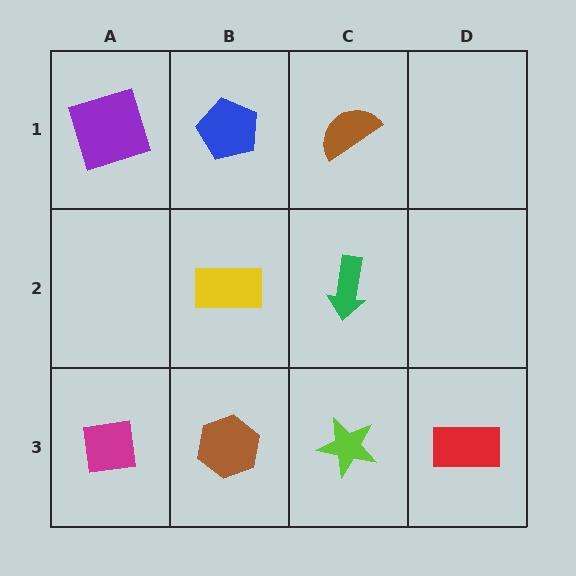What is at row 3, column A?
A magenta square.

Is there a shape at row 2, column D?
No, that cell is empty.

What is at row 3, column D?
A red rectangle.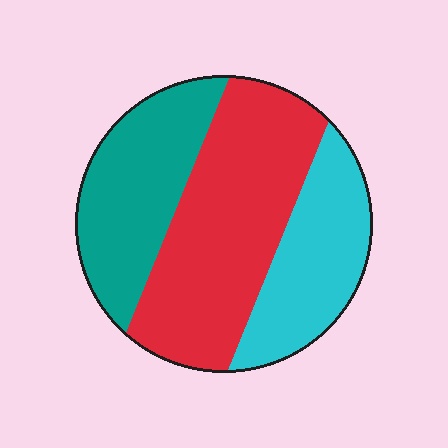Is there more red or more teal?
Red.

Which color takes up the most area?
Red, at roughly 45%.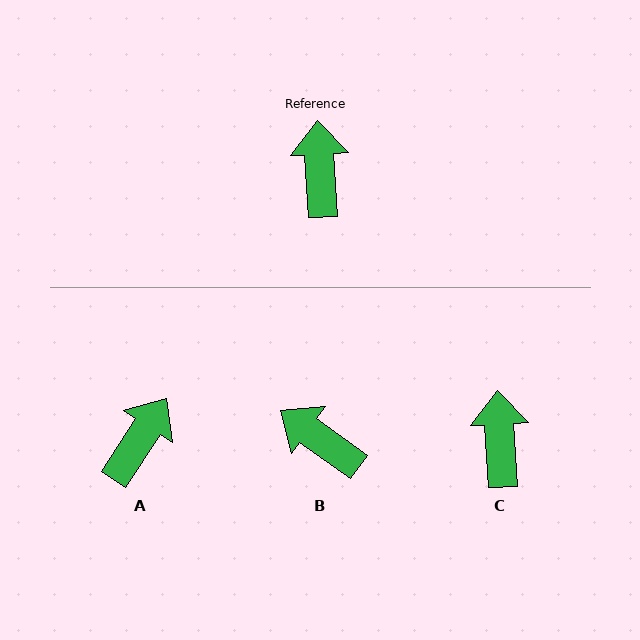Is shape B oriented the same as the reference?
No, it is off by about 51 degrees.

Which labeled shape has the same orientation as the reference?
C.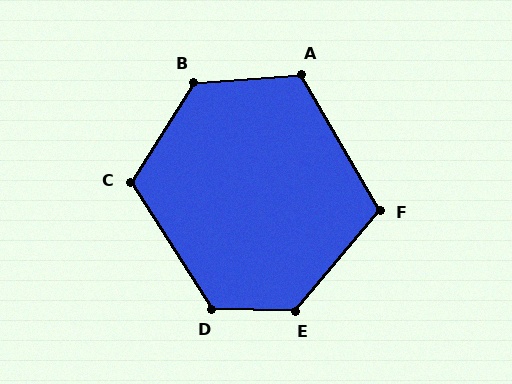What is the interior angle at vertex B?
Approximately 126 degrees (obtuse).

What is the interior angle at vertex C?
Approximately 115 degrees (obtuse).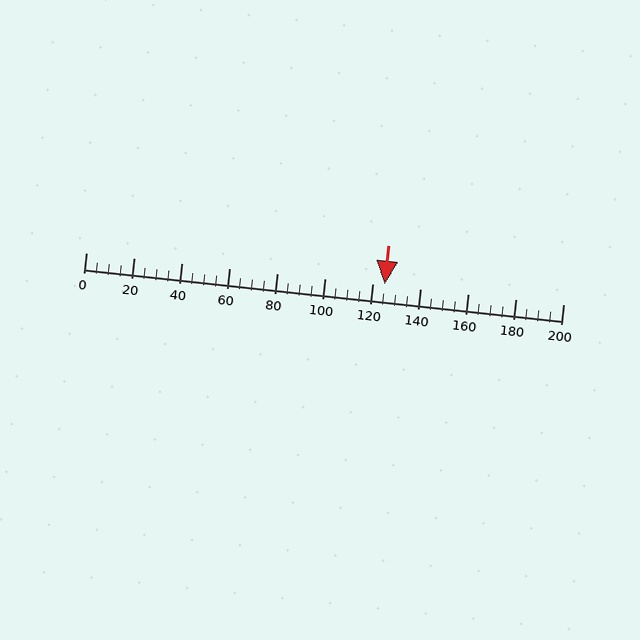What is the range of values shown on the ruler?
The ruler shows values from 0 to 200.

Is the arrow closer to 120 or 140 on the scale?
The arrow is closer to 120.